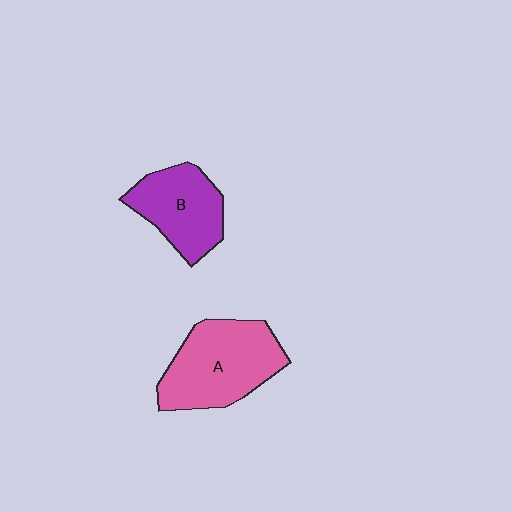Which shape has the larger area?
Shape A (pink).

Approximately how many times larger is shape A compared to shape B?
Approximately 1.3 times.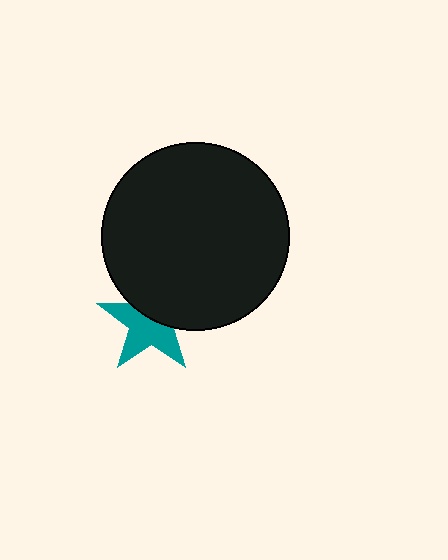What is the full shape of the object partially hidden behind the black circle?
The partially hidden object is a teal star.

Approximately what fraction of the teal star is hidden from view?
Roughly 42% of the teal star is hidden behind the black circle.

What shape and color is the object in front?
The object in front is a black circle.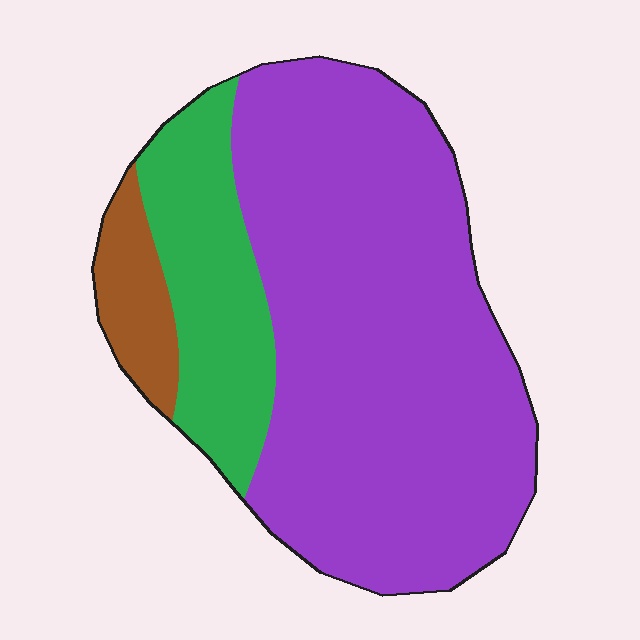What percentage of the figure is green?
Green covers around 20% of the figure.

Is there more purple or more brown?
Purple.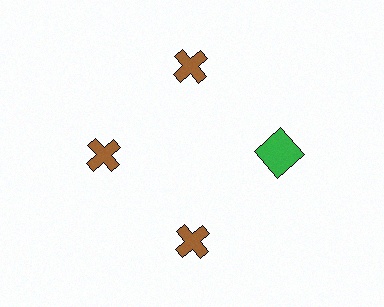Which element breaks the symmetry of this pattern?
The green square at roughly the 3 o'clock position breaks the symmetry. All other shapes are brown crosses.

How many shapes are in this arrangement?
There are 4 shapes arranged in a ring pattern.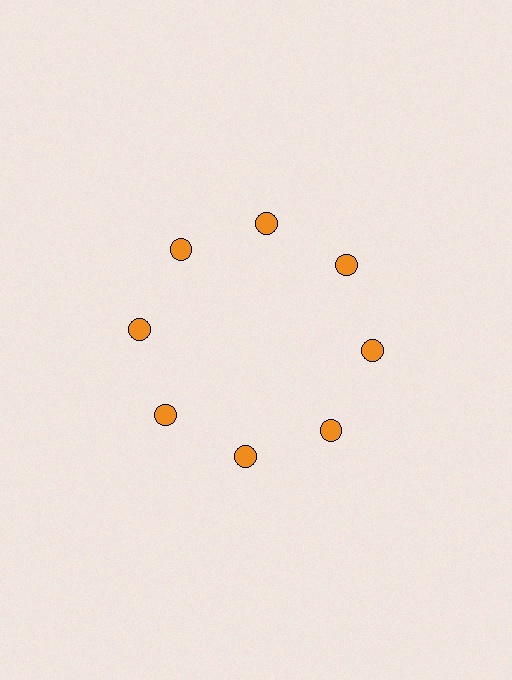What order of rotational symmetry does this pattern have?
This pattern has 8-fold rotational symmetry.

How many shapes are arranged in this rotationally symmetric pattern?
There are 8 shapes, arranged in 8 groups of 1.